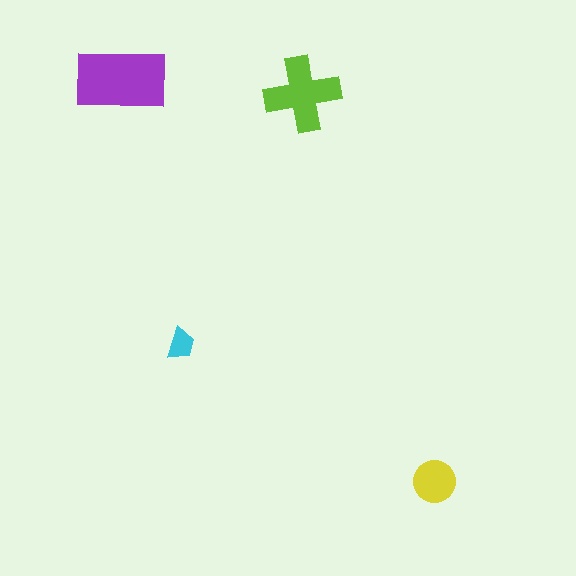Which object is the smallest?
The cyan trapezoid.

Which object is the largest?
The purple rectangle.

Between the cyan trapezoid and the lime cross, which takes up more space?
The lime cross.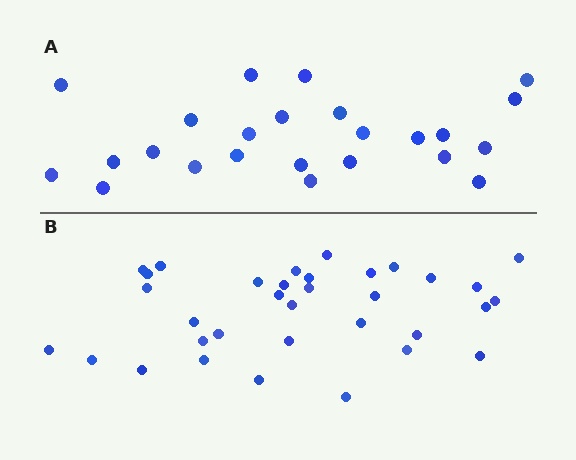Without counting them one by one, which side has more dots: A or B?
Region B (the bottom region) has more dots.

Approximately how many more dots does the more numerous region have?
Region B has roughly 10 or so more dots than region A.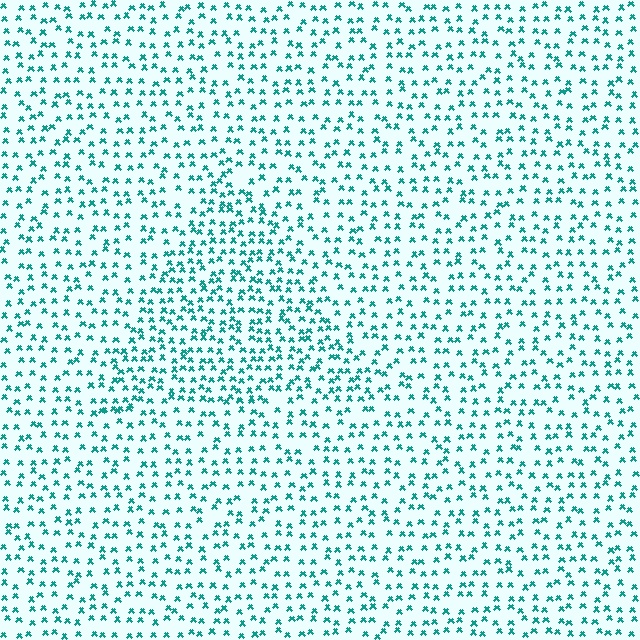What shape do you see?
I see a triangle.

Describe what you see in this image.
The image contains small teal elements arranged at two different densities. A triangle-shaped region is visible where the elements are more densely packed than the surrounding area.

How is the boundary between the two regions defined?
The boundary is defined by a change in element density (approximately 1.6x ratio). All elements are the same color, size, and shape.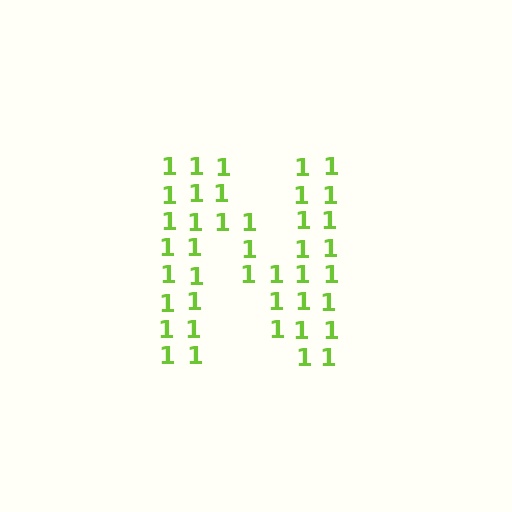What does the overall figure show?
The overall figure shows the letter N.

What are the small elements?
The small elements are digit 1's.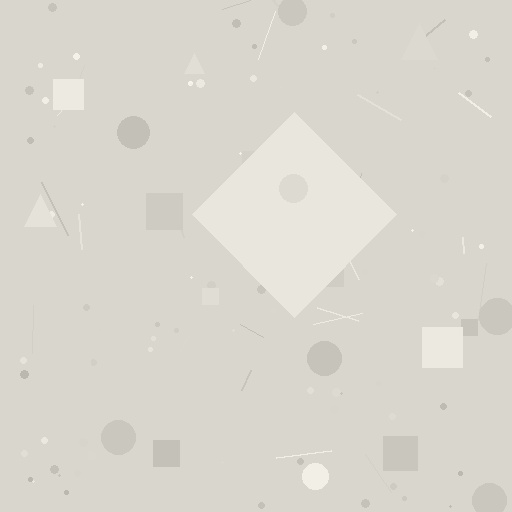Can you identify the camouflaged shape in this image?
The camouflaged shape is a diamond.